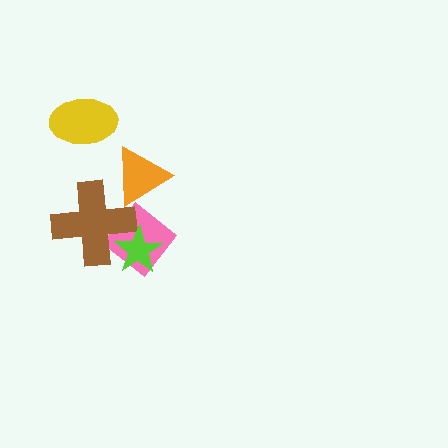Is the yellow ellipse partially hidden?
No, no other shape covers it.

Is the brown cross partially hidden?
Yes, it is partially covered by another shape.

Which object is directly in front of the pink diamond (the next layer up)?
The brown cross is directly in front of the pink diamond.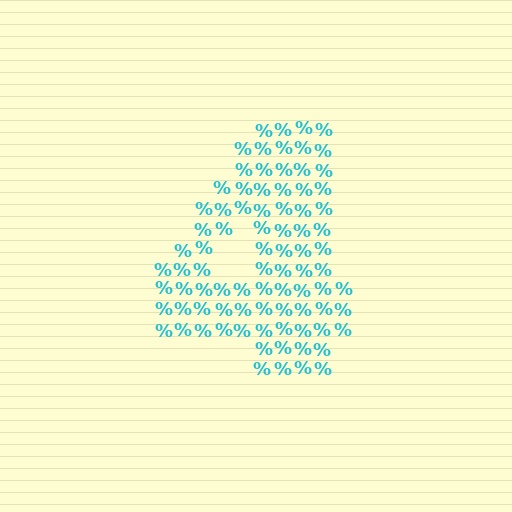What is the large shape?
The large shape is the digit 4.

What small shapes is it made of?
It is made of small percent signs.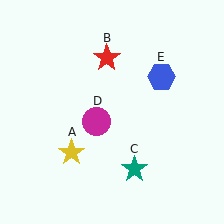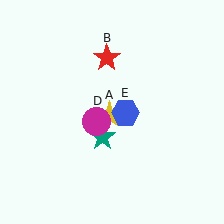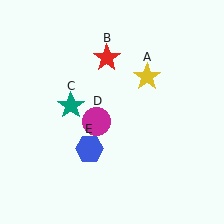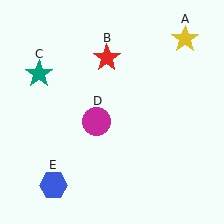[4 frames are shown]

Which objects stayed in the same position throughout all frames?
Red star (object B) and magenta circle (object D) remained stationary.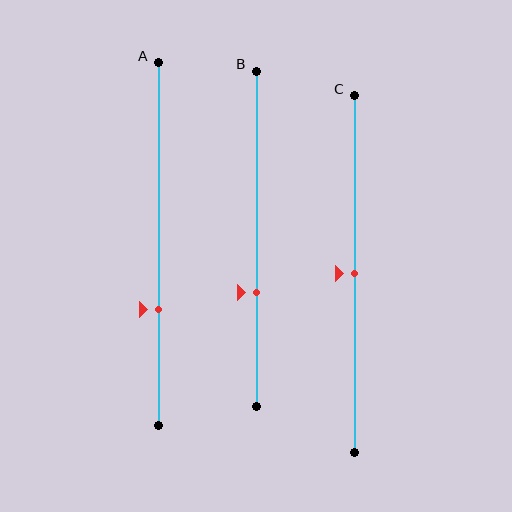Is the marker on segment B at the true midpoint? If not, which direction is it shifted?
No, the marker on segment B is shifted downward by about 16% of the segment length.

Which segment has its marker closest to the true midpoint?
Segment C has its marker closest to the true midpoint.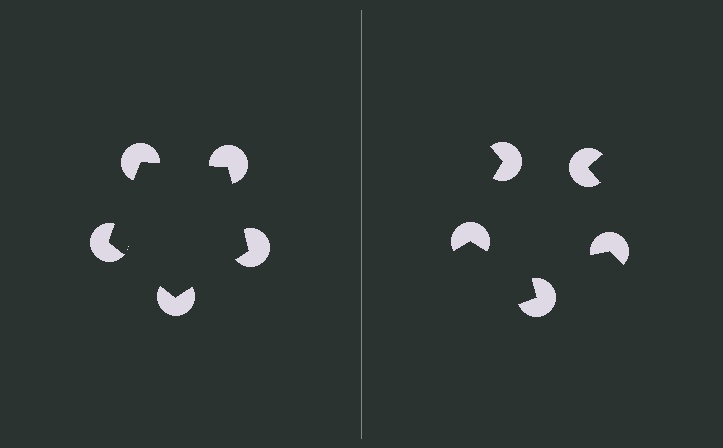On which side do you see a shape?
An illusory pentagon appears on the left side. On the right side the wedge cuts are rotated, so no coherent shape forms.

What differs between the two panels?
The pac-man discs are positioned identically on both sides; only the wedge orientations differ. On the left they align to a pentagon; on the right they are misaligned.